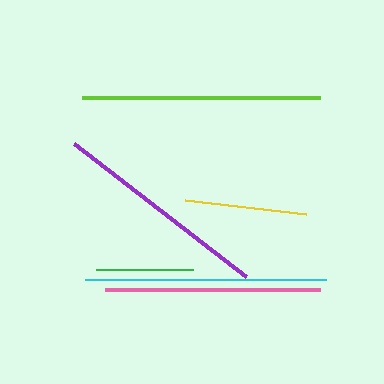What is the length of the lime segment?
The lime segment is approximately 238 pixels long.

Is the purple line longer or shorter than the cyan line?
The cyan line is longer than the purple line.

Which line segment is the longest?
The cyan line is the longest at approximately 241 pixels.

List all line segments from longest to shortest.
From longest to shortest: cyan, lime, purple, pink, yellow, green.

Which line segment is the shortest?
The green line is the shortest at approximately 97 pixels.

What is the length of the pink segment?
The pink segment is approximately 215 pixels long.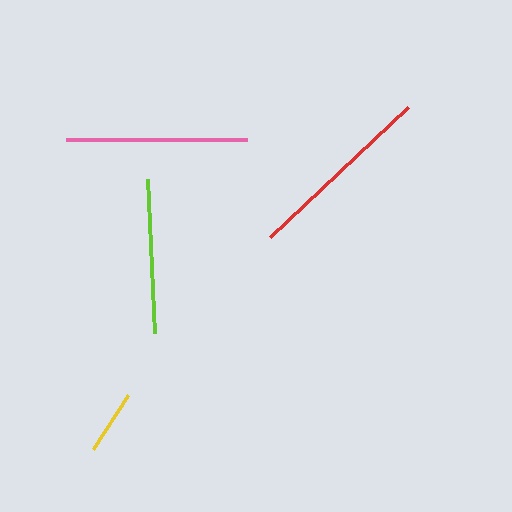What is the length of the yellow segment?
The yellow segment is approximately 65 pixels long.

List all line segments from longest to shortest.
From longest to shortest: red, pink, lime, yellow.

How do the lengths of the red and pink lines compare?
The red and pink lines are approximately the same length.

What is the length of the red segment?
The red segment is approximately 190 pixels long.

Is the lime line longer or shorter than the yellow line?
The lime line is longer than the yellow line.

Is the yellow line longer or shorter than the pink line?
The pink line is longer than the yellow line.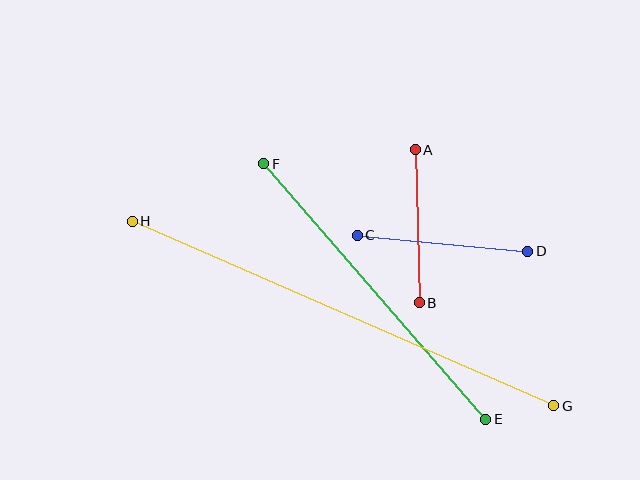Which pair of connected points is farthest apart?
Points G and H are farthest apart.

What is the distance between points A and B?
The distance is approximately 153 pixels.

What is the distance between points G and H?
The distance is approximately 460 pixels.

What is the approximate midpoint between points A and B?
The midpoint is at approximately (417, 226) pixels.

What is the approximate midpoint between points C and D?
The midpoint is at approximately (443, 243) pixels.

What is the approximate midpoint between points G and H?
The midpoint is at approximately (343, 314) pixels.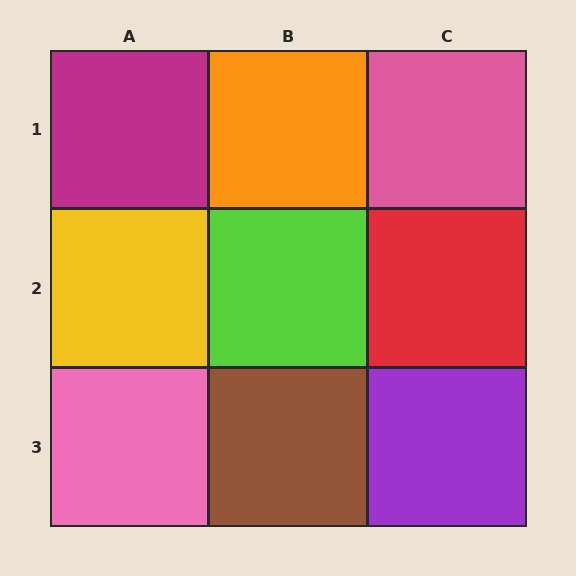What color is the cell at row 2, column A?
Yellow.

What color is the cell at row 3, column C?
Purple.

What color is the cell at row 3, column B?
Brown.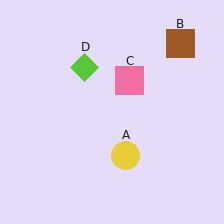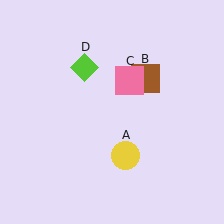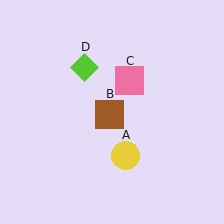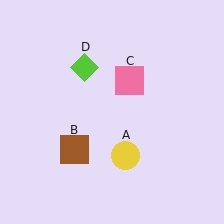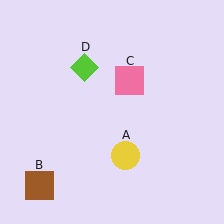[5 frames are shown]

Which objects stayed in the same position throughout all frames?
Yellow circle (object A) and pink square (object C) and lime diamond (object D) remained stationary.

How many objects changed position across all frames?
1 object changed position: brown square (object B).